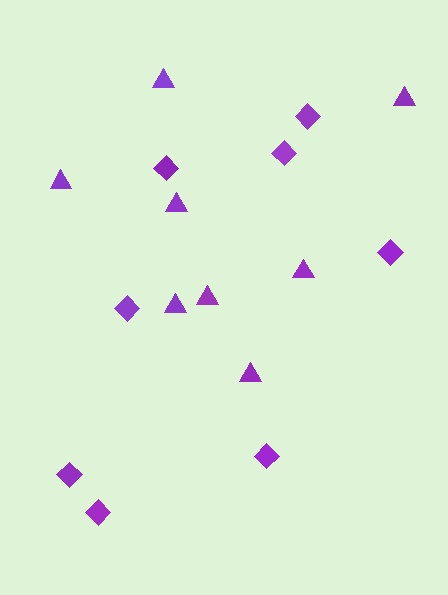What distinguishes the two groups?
There are 2 groups: one group of diamonds (8) and one group of triangles (8).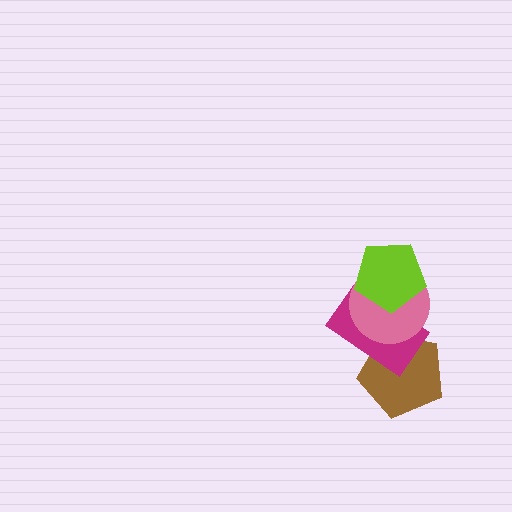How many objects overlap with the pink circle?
3 objects overlap with the pink circle.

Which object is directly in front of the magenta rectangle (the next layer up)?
The pink circle is directly in front of the magenta rectangle.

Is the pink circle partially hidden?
Yes, it is partially covered by another shape.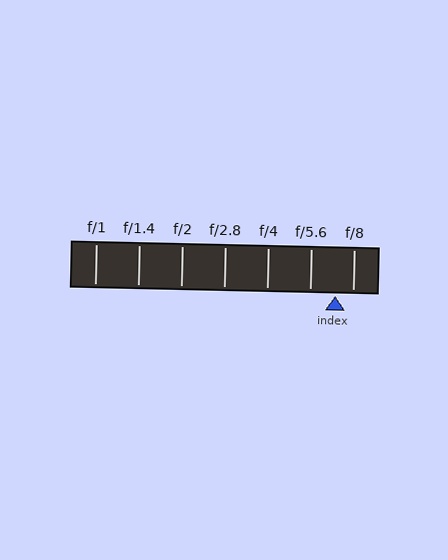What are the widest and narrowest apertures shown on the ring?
The widest aperture shown is f/1 and the narrowest is f/8.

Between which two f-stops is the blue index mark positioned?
The index mark is between f/5.6 and f/8.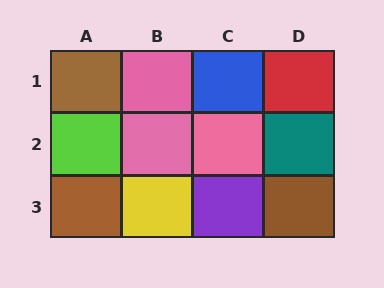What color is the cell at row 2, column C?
Pink.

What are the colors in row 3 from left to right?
Brown, yellow, purple, brown.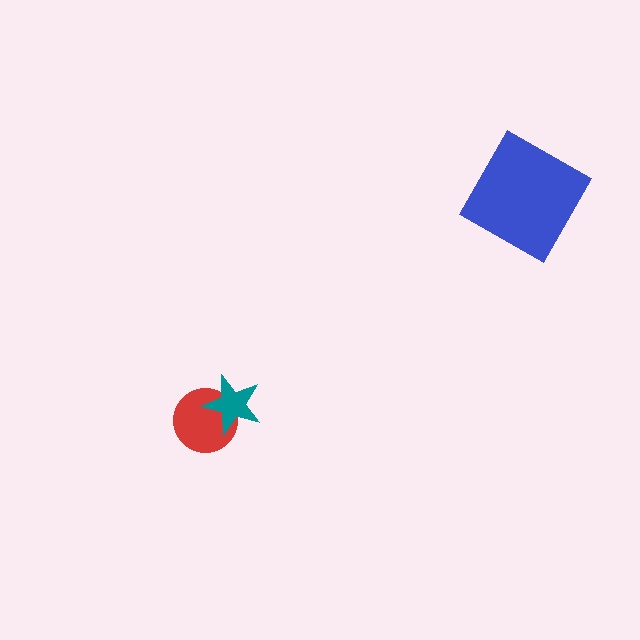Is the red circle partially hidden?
Yes, it is partially covered by another shape.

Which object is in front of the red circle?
The teal star is in front of the red circle.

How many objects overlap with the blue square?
0 objects overlap with the blue square.